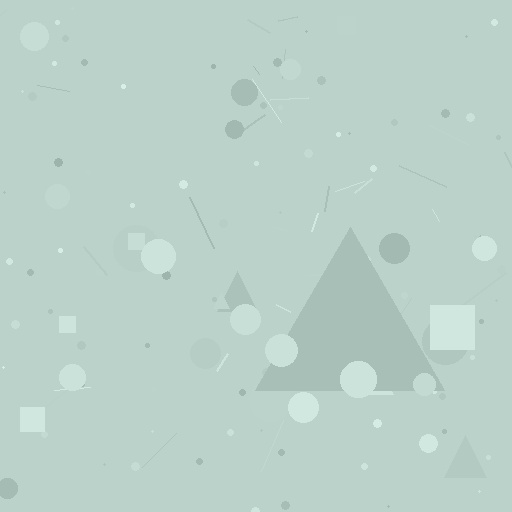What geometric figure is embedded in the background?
A triangle is embedded in the background.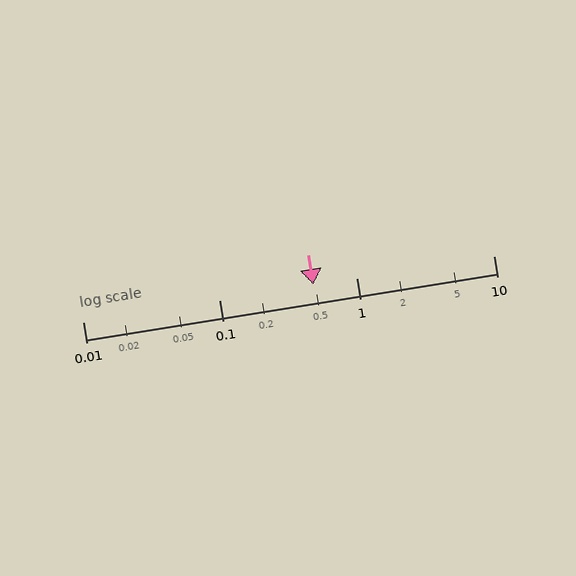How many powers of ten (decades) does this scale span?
The scale spans 3 decades, from 0.01 to 10.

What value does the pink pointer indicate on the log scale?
The pointer indicates approximately 0.48.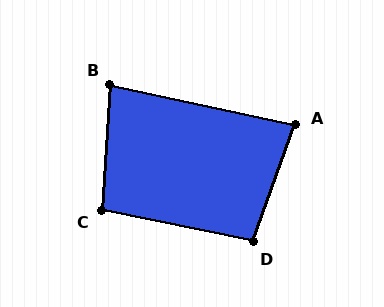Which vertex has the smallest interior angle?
B, at approximately 82 degrees.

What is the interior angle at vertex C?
Approximately 98 degrees (obtuse).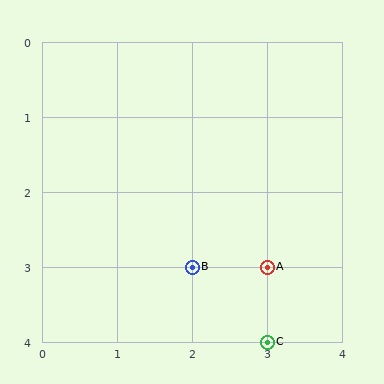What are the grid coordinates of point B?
Point B is at grid coordinates (2, 3).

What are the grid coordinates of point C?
Point C is at grid coordinates (3, 4).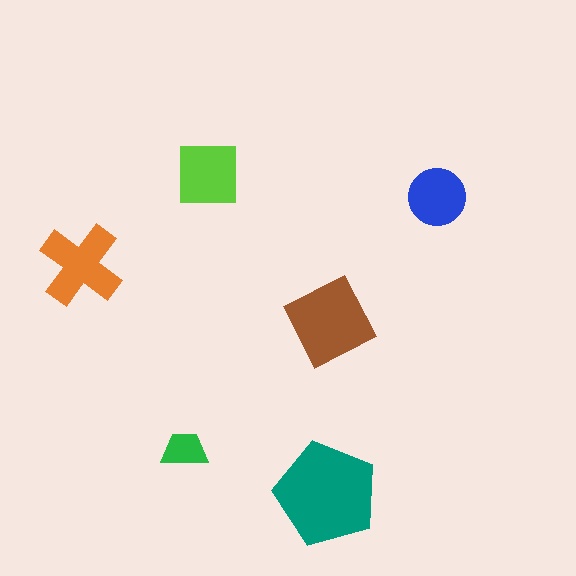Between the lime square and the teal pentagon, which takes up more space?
The teal pentagon.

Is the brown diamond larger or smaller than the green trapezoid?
Larger.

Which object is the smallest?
The green trapezoid.